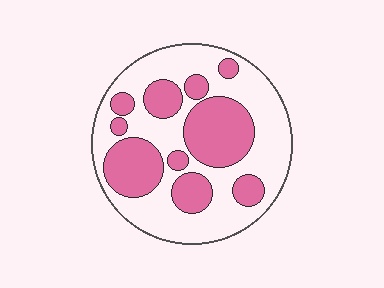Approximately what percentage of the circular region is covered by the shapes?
Approximately 40%.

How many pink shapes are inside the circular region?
10.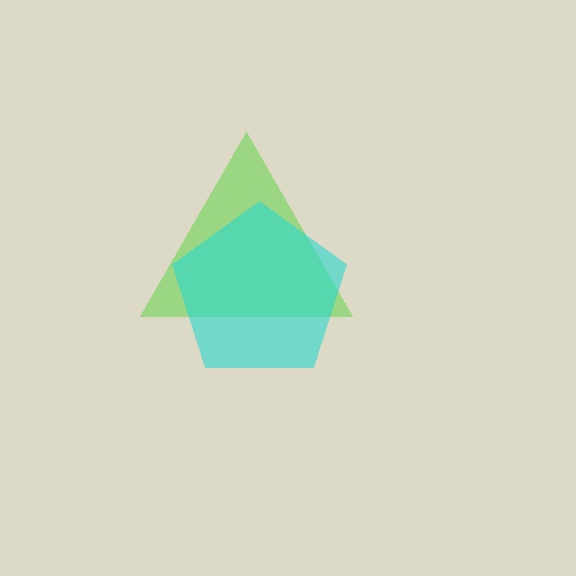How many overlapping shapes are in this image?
There are 2 overlapping shapes in the image.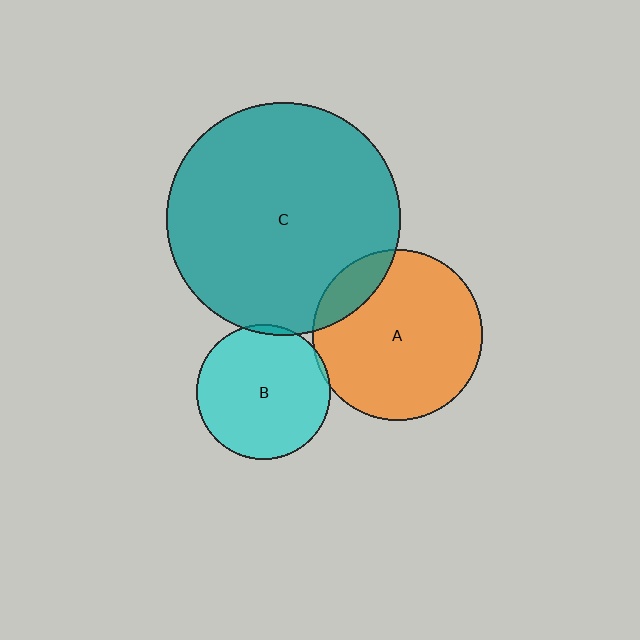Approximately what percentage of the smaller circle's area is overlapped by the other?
Approximately 15%.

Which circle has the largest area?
Circle C (teal).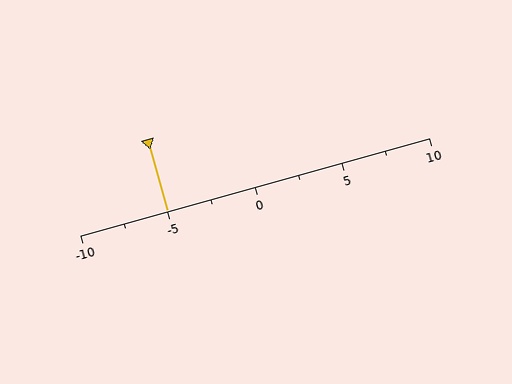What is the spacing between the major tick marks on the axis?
The major ticks are spaced 5 apart.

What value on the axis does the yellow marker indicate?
The marker indicates approximately -5.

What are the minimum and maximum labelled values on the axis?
The axis runs from -10 to 10.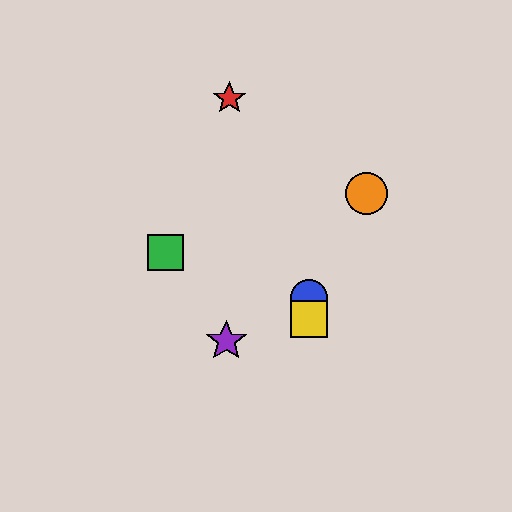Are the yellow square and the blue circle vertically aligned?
Yes, both are at x≈309.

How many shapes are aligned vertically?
2 shapes (the blue circle, the yellow square) are aligned vertically.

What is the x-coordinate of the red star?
The red star is at x≈229.